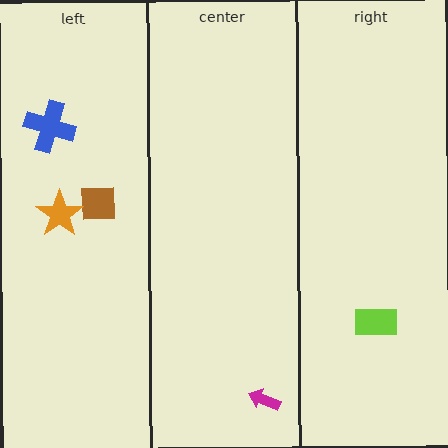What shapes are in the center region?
The magenta arrow.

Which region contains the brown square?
The left region.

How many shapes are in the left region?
3.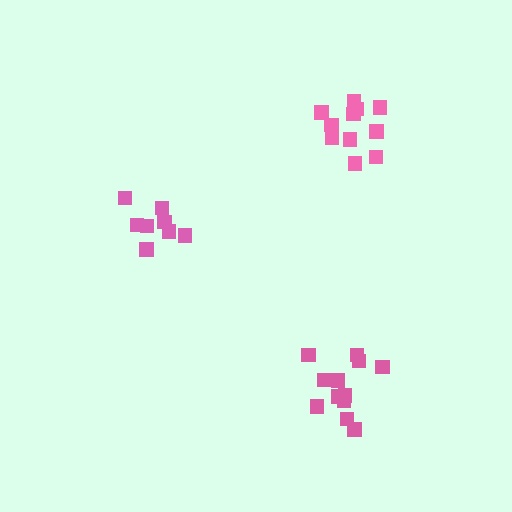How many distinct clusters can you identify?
There are 3 distinct clusters.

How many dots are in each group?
Group 1: 8 dots, Group 2: 11 dots, Group 3: 12 dots (31 total).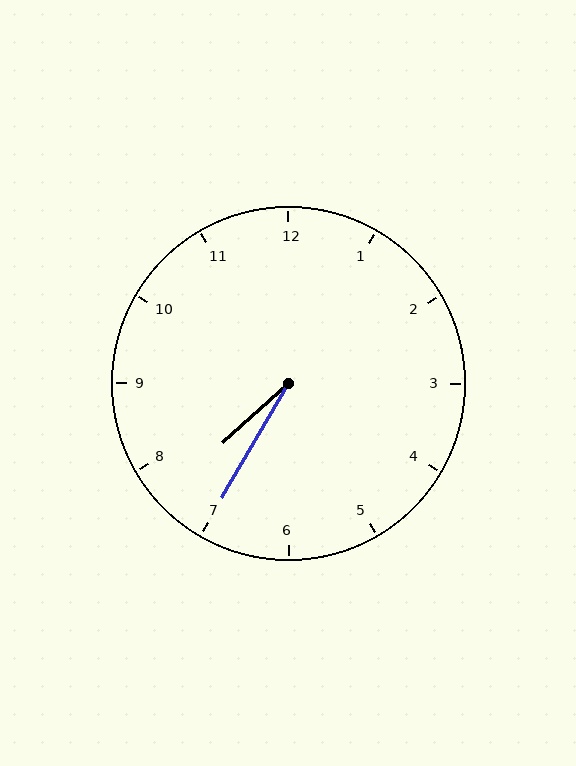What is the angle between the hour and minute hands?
Approximately 18 degrees.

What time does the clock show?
7:35.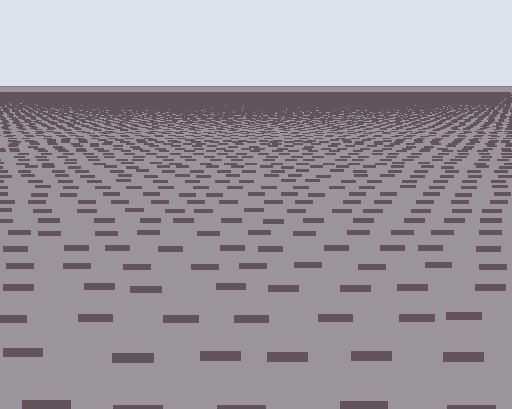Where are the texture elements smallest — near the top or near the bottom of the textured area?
Near the top.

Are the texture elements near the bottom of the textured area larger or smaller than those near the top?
Larger. Near the bottom, elements are closer to the viewer and appear at a bigger on-screen size.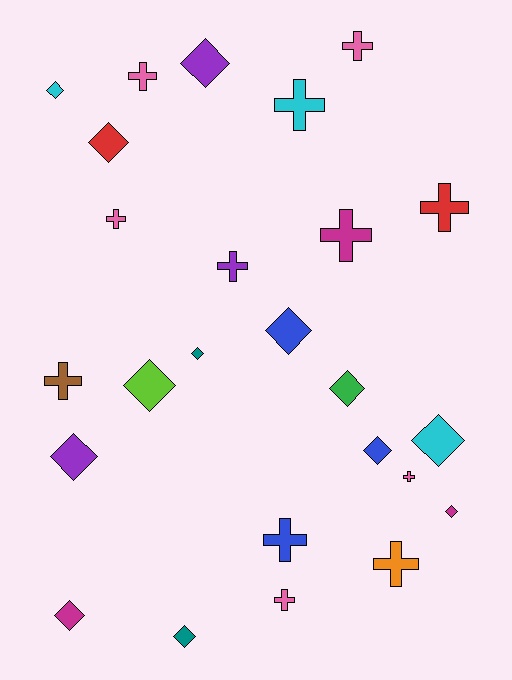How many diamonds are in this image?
There are 13 diamonds.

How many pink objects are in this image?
There are 5 pink objects.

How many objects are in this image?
There are 25 objects.